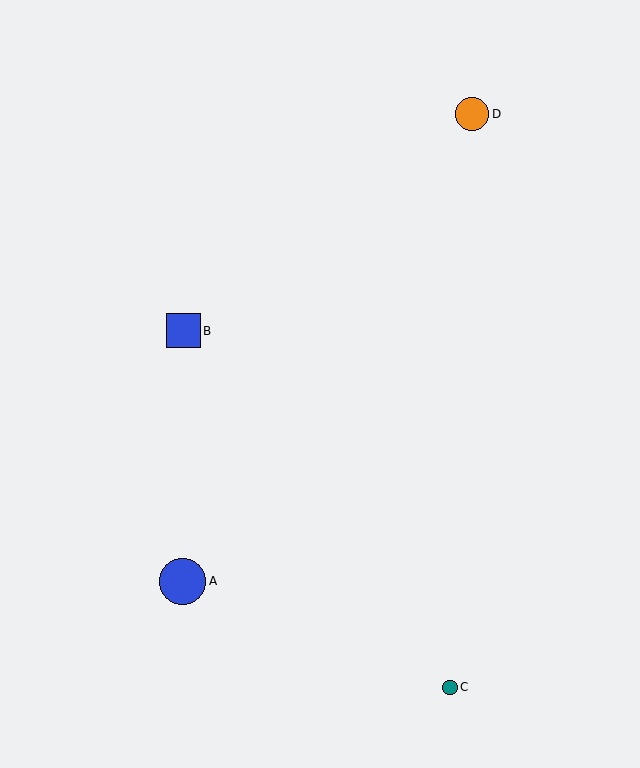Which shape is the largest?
The blue circle (labeled A) is the largest.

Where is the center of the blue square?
The center of the blue square is at (183, 331).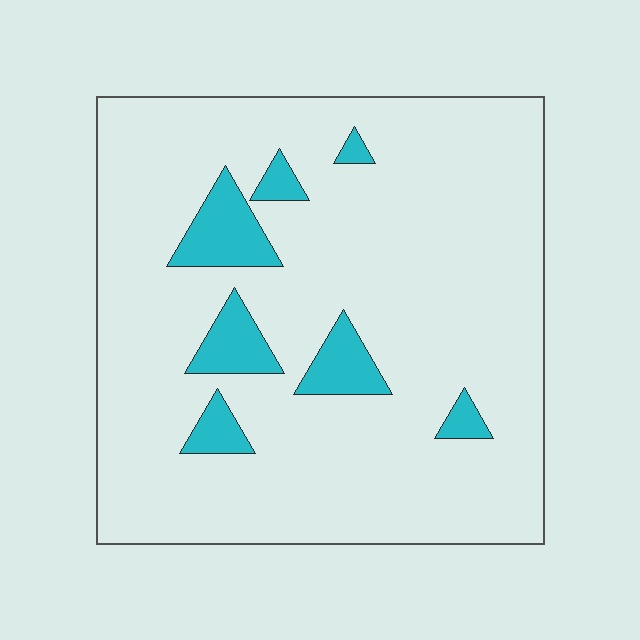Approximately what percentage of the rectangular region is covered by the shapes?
Approximately 10%.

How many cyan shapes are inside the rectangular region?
7.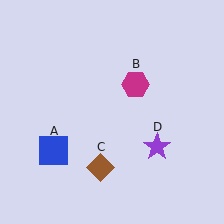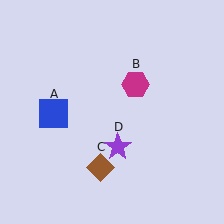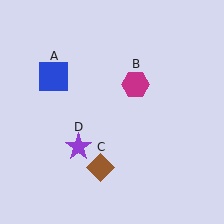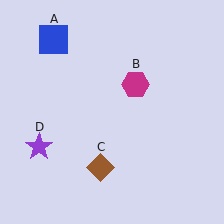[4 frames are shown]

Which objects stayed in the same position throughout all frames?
Magenta hexagon (object B) and brown diamond (object C) remained stationary.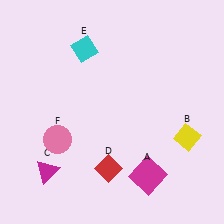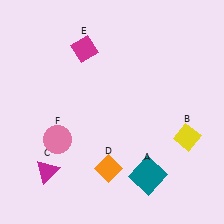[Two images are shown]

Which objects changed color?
A changed from magenta to teal. D changed from red to orange. E changed from cyan to magenta.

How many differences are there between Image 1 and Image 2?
There are 3 differences between the two images.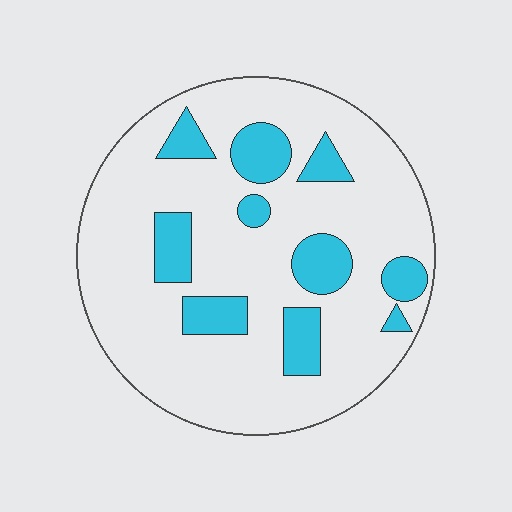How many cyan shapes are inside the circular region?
10.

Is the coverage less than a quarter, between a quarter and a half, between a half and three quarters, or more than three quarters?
Less than a quarter.